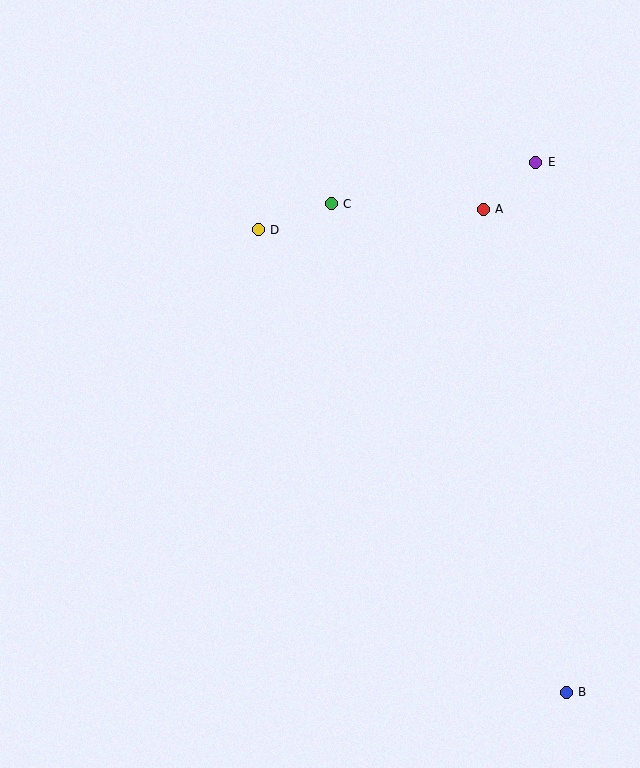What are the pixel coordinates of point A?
Point A is at (483, 209).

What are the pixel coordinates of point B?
Point B is at (566, 692).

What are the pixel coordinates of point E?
Point E is at (536, 162).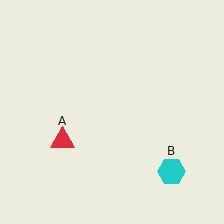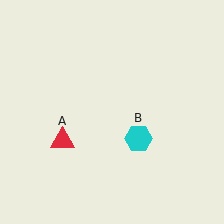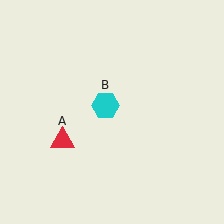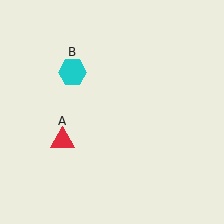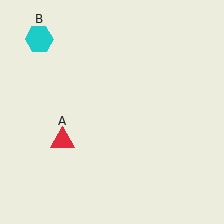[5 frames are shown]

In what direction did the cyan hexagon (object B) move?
The cyan hexagon (object B) moved up and to the left.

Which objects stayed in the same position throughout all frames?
Red triangle (object A) remained stationary.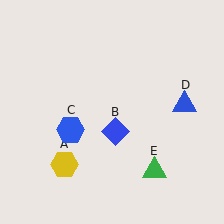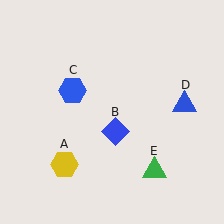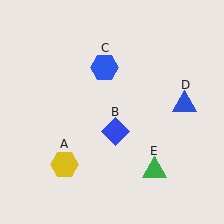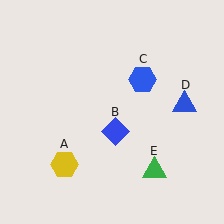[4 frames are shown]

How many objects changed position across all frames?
1 object changed position: blue hexagon (object C).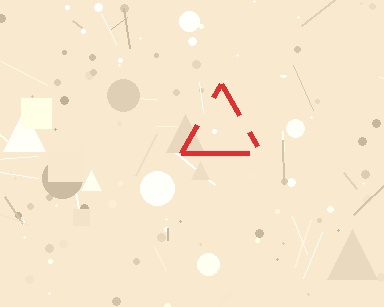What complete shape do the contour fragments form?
The contour fragments form a triangle.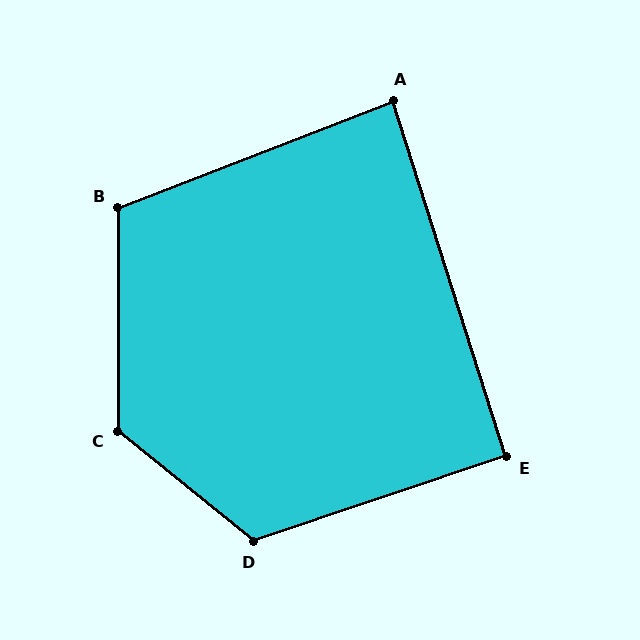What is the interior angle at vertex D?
Approximately 122 degrees (obtuse).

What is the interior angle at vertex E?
Approximately 91 degrees (approximately right).